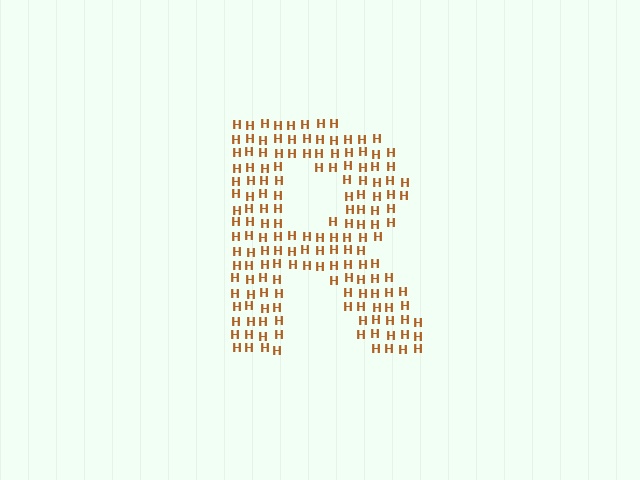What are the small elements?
The small elements are letter H's.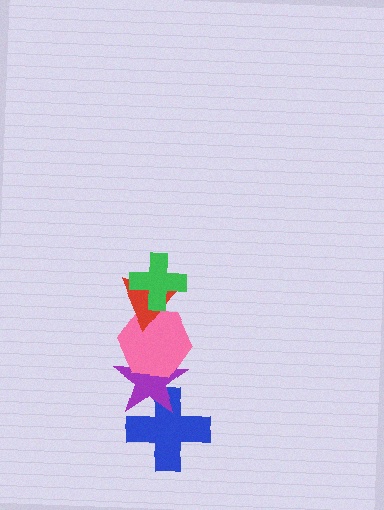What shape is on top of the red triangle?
The green cross is on top of the red triangle.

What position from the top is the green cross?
The green cross is 1st from the top.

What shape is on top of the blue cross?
The purple star is on top of the blue cross.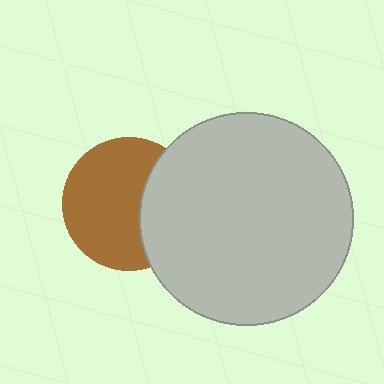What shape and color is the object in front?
The object in front is a light gray circle.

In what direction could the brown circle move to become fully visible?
The brown circle could move left. That would shift it out from behind the light gray circle entirely.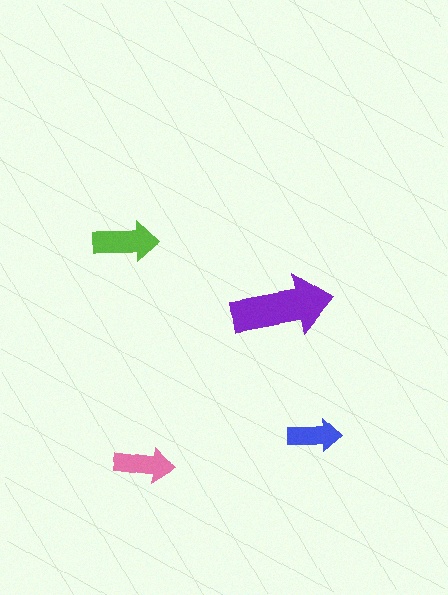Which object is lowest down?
The pink arrow is bottommost.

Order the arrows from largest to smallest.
the purple one, the lime one, the pink one, the blue one.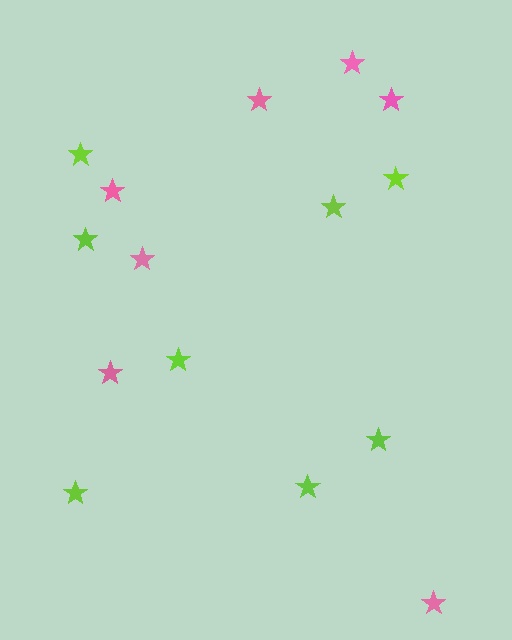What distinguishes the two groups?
There are 2 groups: one group of lime stars (8) and one group of pink stars (7).